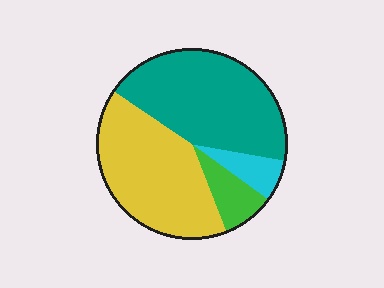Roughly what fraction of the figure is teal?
Teal takes up about two fifths (2/5) of the figure.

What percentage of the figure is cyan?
Cyan takes up about one tenth (1/10) of the figure.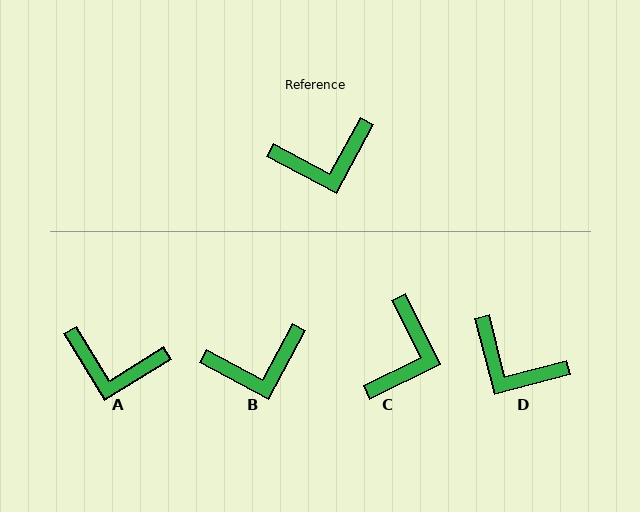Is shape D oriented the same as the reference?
No, it is off by about 47 degrees.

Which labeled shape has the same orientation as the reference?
B.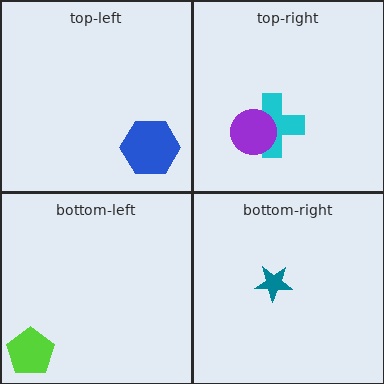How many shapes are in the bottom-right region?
1.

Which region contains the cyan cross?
The top-right region.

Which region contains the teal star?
The bottom-right region.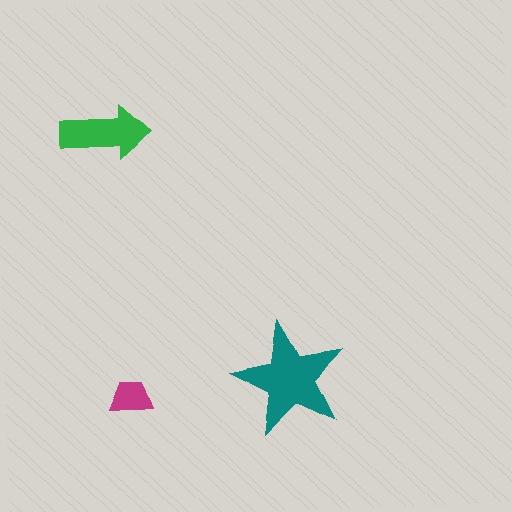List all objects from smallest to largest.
The magenta trapezoid, the green arrow, the teal star.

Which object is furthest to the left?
The green arrow is leftmost.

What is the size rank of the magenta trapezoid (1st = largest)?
3rd.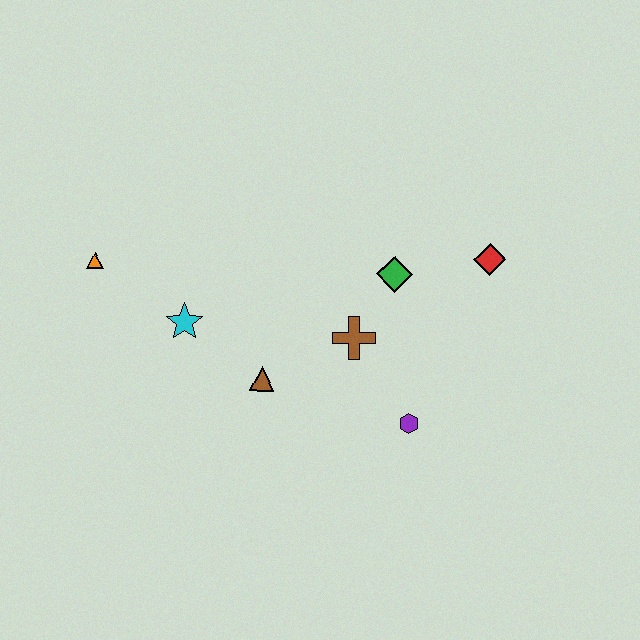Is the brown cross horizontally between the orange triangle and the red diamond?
Yes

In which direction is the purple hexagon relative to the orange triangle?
The purple hexagon is to the right of the orange triangle.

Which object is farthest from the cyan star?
The red diamond is farthest from the cyan star.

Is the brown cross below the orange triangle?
Yes